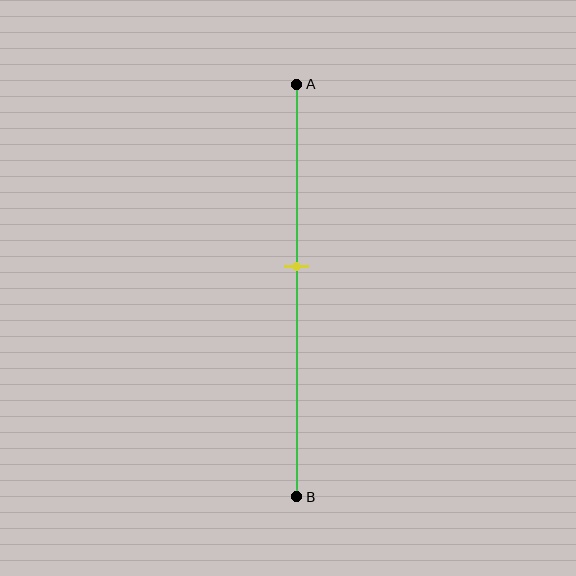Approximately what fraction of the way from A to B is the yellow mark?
The yellow mark is approximately 45% of the way from A to B.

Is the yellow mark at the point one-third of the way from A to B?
No, the mark is at about 45% from A, not at the 33% one-third point.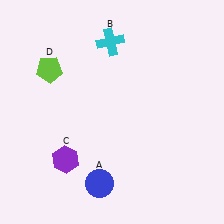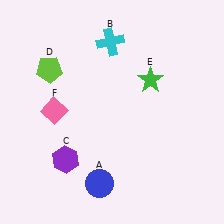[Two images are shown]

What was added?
A green star (E), a pink diamond (F) were added in Image 2.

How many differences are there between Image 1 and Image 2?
There are 2 differences between the two images.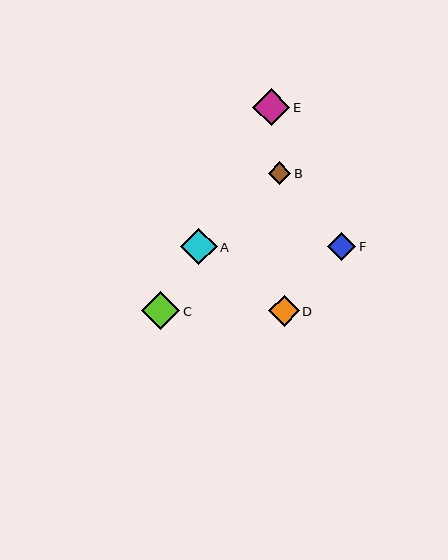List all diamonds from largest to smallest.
From largest to smallest: C, E, A, D, F, B.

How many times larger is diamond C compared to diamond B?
Diamond C is approximately 1.7 times the size of diamond B.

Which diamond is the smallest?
Diamond B is the smallest with a size of approximately 23 pixels.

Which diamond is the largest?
Diamond C is the largest with a size of approximately 39 pixels.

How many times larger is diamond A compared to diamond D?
Diamond A is approximately 1.2 times the size of diamond D.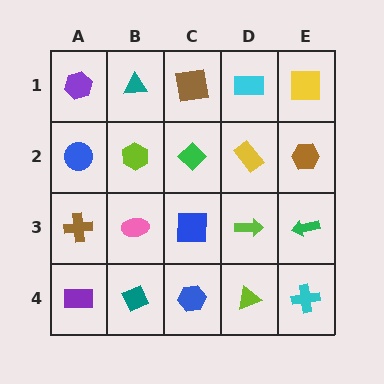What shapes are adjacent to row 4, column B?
A pink ellipse (row 3, column B), a purple rectangle (row 4, column A), a blue hexagon (row 4, column C).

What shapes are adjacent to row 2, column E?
A yellow square (row 1, column E), a green arrow (row 3, column E), a yellow rectangle (row 2, column D).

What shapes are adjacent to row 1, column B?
A lime hexagon (row 2, column B), a purple hexagon (row 1, column A), a brown square (row 1, column C).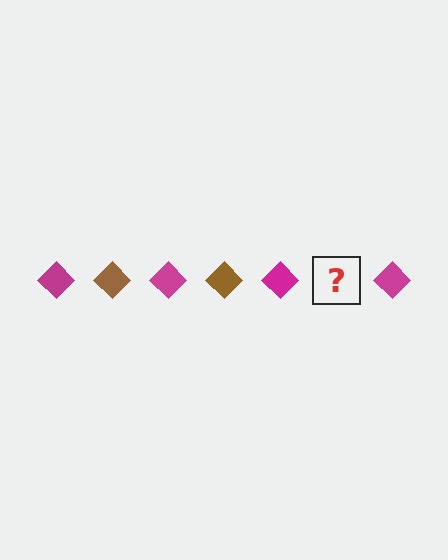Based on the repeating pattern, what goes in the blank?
The blank should be a brown diamond.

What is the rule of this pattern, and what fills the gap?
The rule is that the pattern cycles through magenta, brown diamonds. The gap should be filled with a brown diamond.